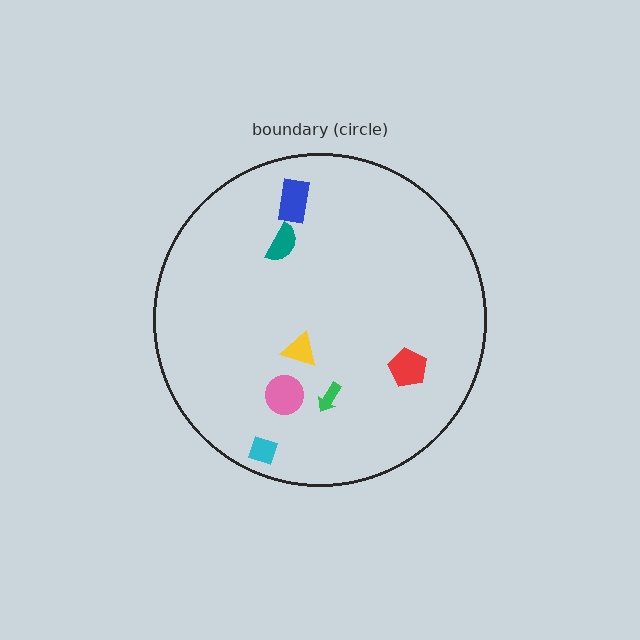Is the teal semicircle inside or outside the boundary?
Inside.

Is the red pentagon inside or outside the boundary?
Inside.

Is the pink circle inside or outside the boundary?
Inside.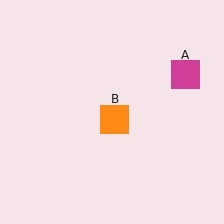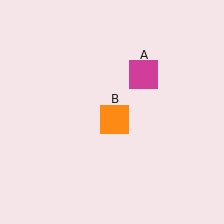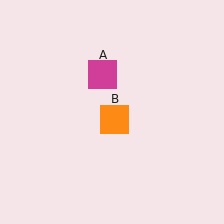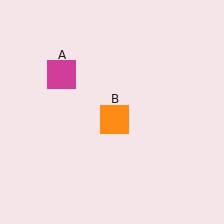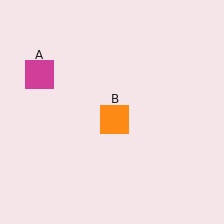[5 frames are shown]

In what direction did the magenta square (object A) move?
The magenta square (object A) moved left.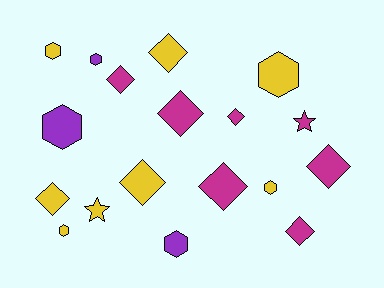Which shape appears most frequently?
Diamond, with 9 objects.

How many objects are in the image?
There are 18 objects.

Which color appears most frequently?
Yellow, with 8 objects.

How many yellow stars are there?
There is 1 yellow star.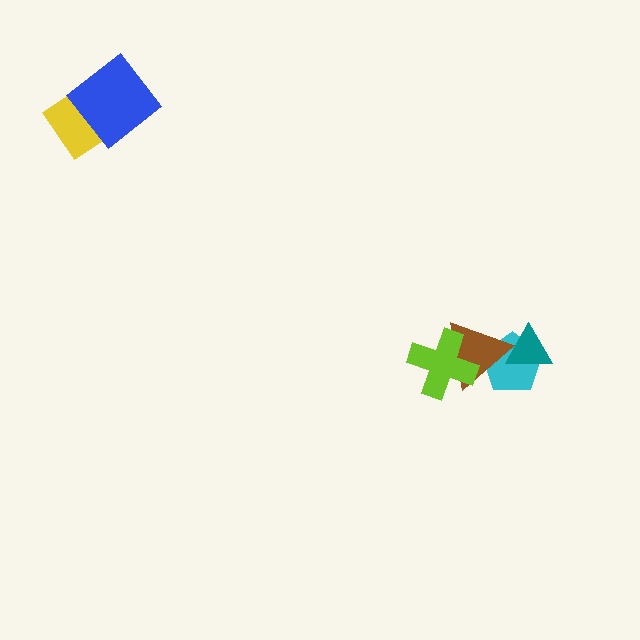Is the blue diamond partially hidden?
No, no other shape covers it.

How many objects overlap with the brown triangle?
3 objects overlap with the brown triangle.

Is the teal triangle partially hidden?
Yes, it is partially covered by another shape.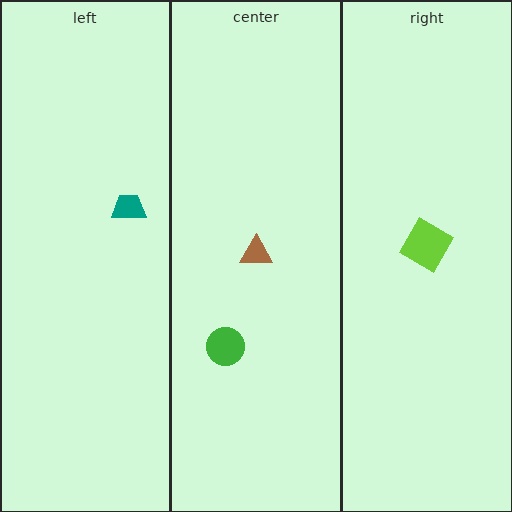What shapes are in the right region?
The lime diamond.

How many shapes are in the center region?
2.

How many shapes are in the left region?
1.